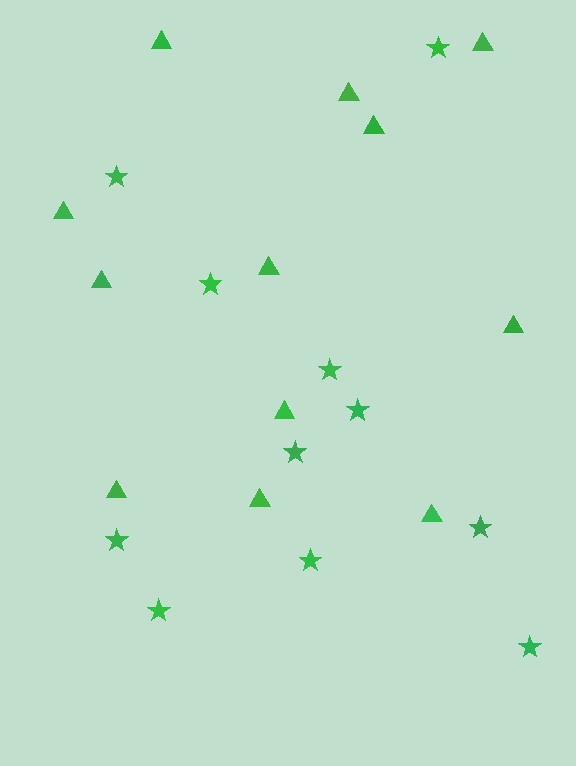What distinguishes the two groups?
There are 2 groups: one group of stars (11) and one group of triangles (12).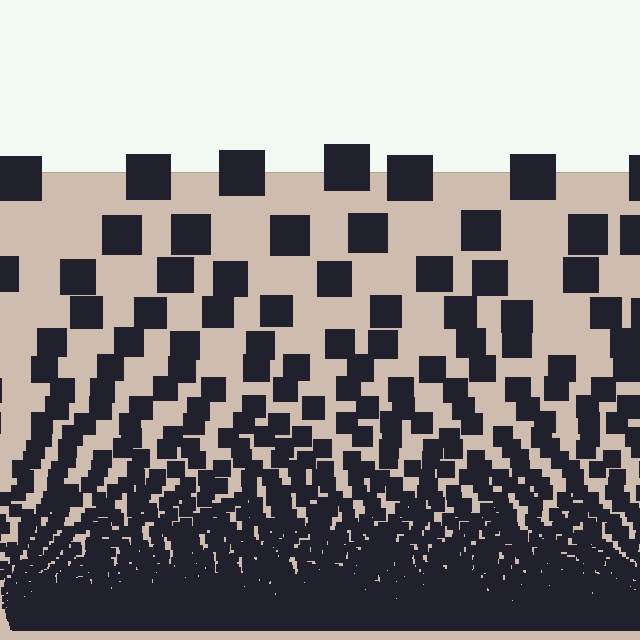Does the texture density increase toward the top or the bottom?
Density increases toward the bottom.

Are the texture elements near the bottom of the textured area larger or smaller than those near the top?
Smaller. The gradient is inverted — elements near the bottom are smaller and denser.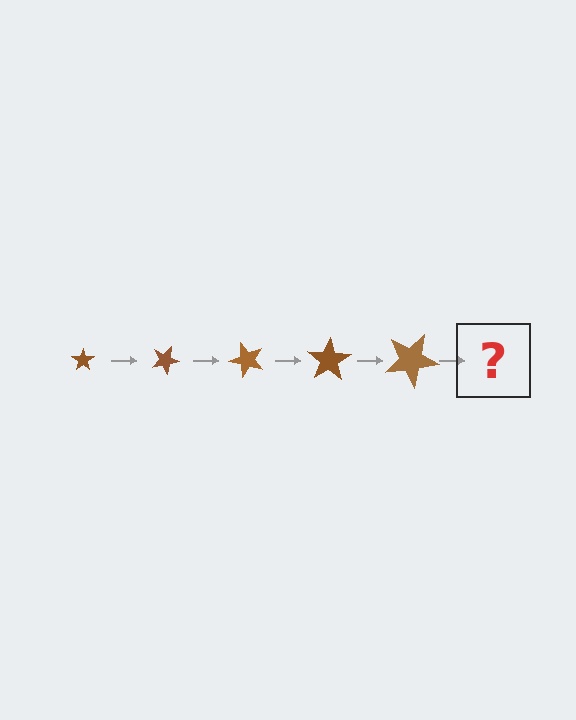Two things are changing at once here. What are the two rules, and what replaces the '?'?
The two rules are that the star grows larger each step and it rotates 25 degrees each step. The '?' should be a star, larger than the previous one and rotated 125 degrees from the start.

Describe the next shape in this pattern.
It should be a star, larger than the previous one and rotated 125 degrees from the start.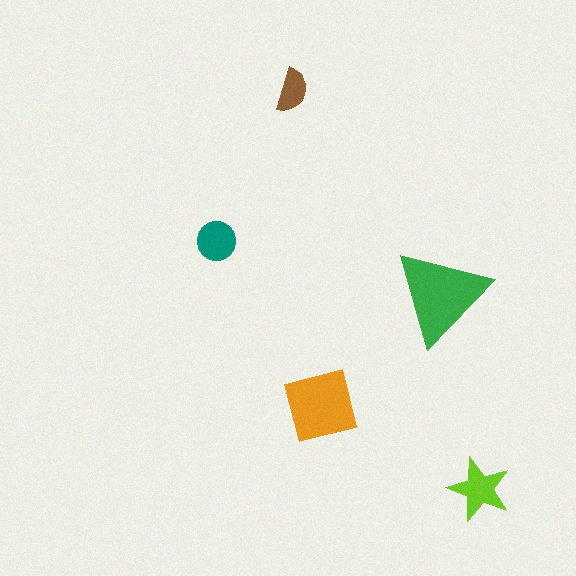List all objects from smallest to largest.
The brown semicircle, the teal circle, the lime star, the orange square, the green triangle.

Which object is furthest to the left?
The teal circle is leftmost.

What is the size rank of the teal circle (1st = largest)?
4th.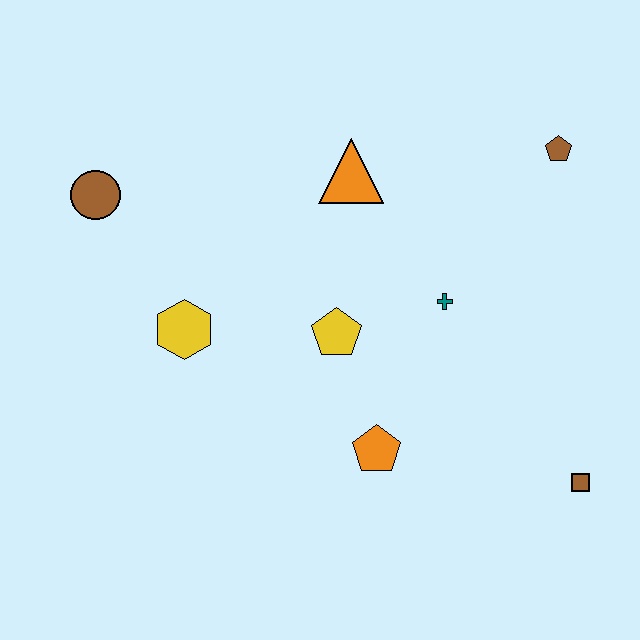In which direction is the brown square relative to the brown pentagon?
The brown square is below the brown pentagon.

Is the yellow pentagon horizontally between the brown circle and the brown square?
Yes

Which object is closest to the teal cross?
The yellow pentagon is closest to the teal cross.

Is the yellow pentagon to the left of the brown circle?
No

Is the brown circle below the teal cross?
No